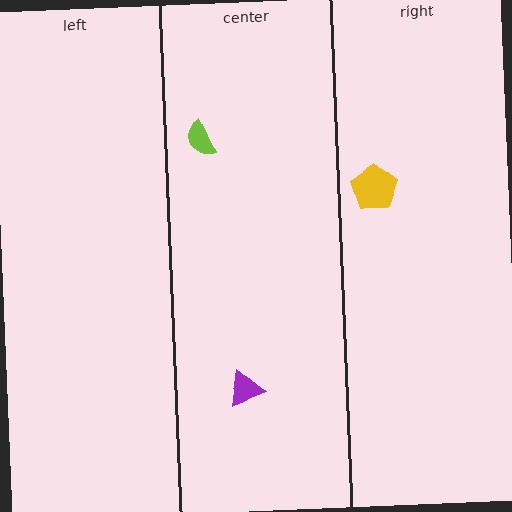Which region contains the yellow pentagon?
The right region.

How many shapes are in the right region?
1.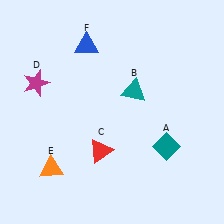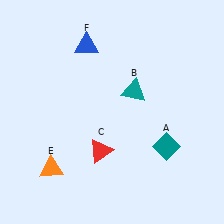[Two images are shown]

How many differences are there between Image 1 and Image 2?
There is 1 difference between the two images.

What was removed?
The magenta star (D) was removed in Image 2.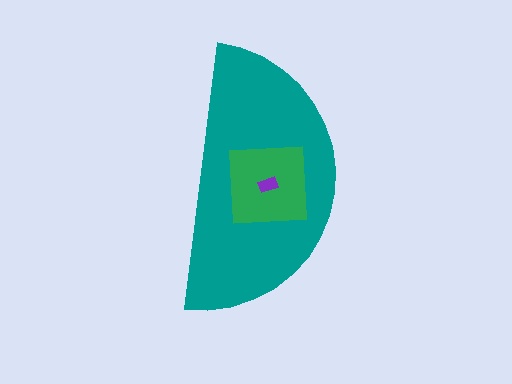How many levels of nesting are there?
3.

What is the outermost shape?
The teal semicircle.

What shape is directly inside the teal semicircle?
The green square.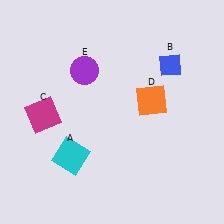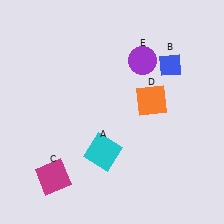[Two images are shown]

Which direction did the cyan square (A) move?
The cyan square (A) moved right.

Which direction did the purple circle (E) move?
The purple circle (E) moved right.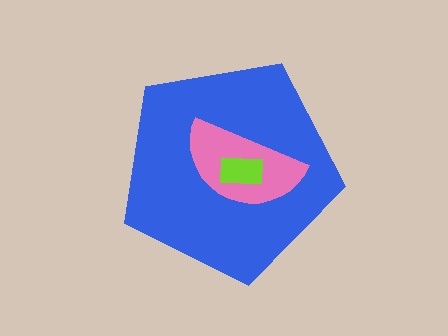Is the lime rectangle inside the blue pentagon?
Yes.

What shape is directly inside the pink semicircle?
The lime rectangle.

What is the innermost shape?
The lime rectangle.